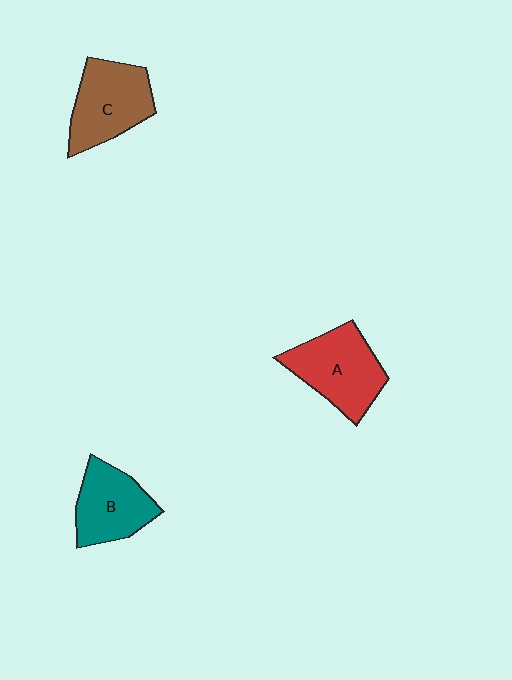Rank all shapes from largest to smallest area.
From largest to smallest: A (red), C (brown), B (teal).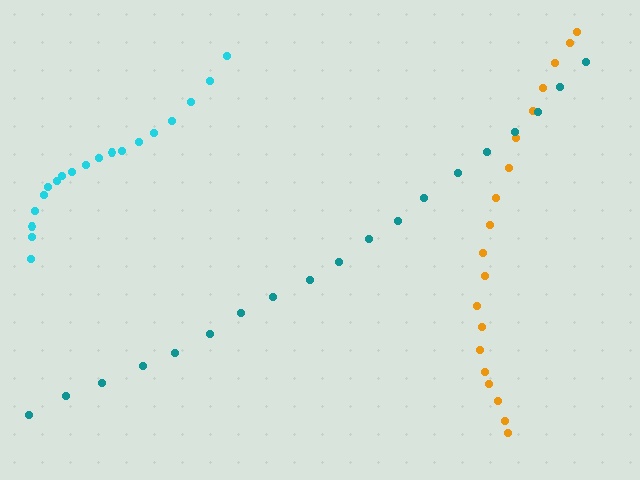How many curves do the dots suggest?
There are 3 distinct paths.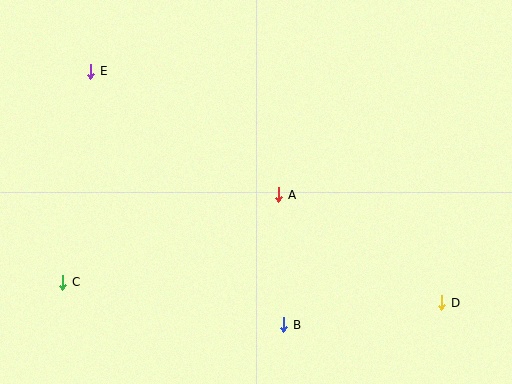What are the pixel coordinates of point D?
Point D is at (442, 303).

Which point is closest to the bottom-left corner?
Point C is closest to the bottom-left corner.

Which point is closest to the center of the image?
Point A at (279, 195) is closest to the center.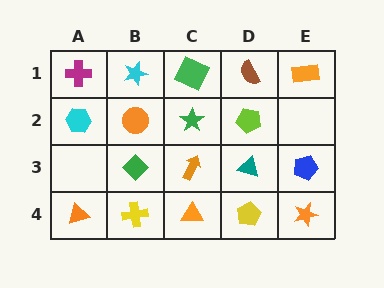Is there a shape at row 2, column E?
No, that cell is empty.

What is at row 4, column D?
A yellow pentagon.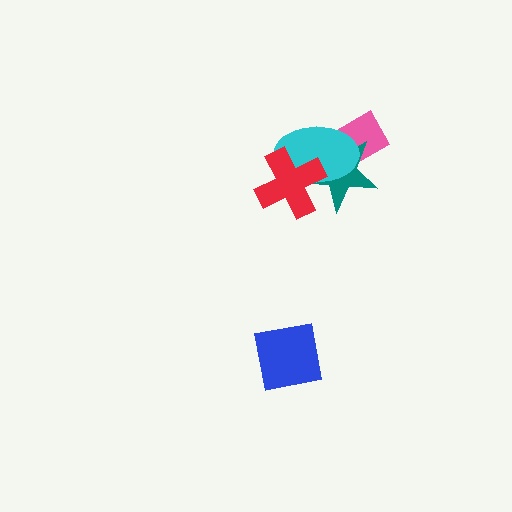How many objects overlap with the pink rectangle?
2 objects overlap with the pink rectangle.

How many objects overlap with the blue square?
0 objects overlap with the blue square.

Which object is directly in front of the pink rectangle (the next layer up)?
The teal star is directly in front of the pink rectangle.